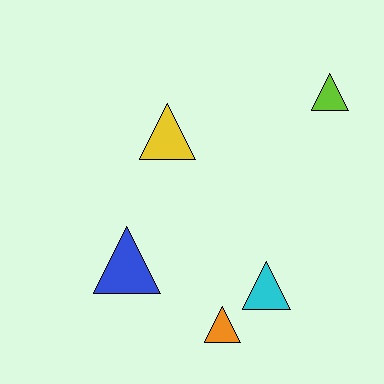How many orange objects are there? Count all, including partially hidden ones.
There is 1 orange object.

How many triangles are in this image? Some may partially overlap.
There are 5 triangles.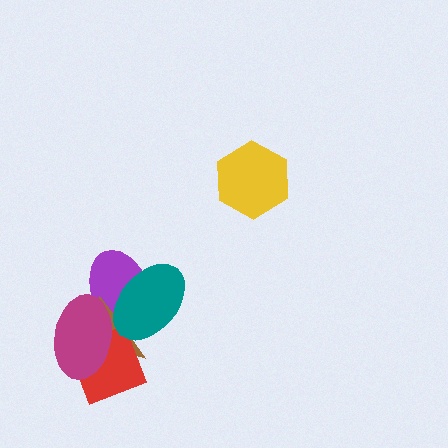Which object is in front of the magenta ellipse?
The teal ellipse is in front of the magenta ellipse.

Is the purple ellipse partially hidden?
Yes, it is partially covered by another shape.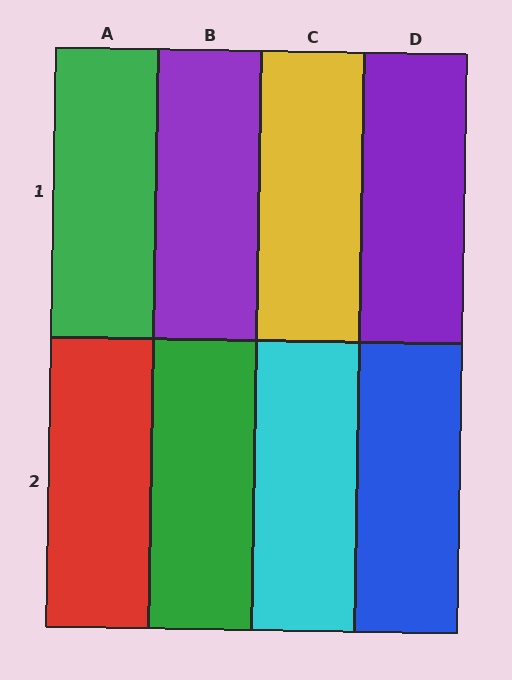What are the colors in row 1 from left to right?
Green, purple, yellow, purple.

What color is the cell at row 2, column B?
Green.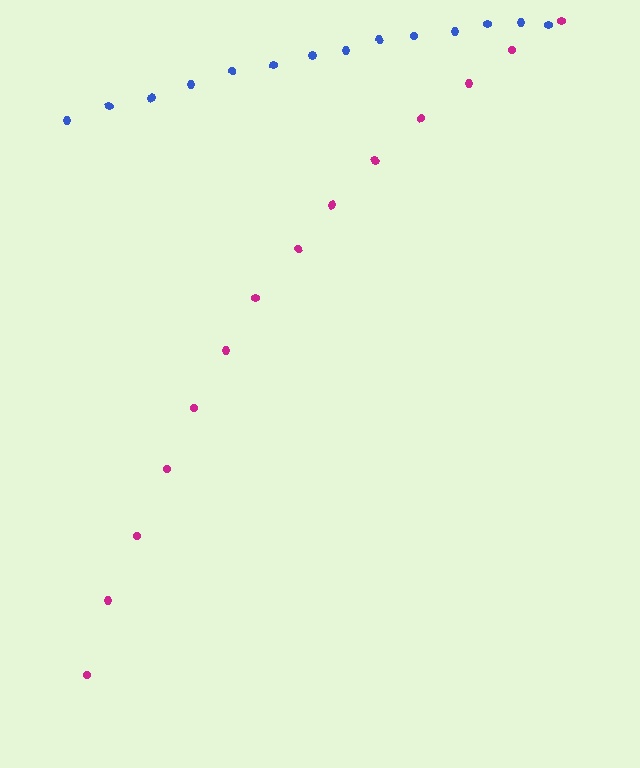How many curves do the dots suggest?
There are 2 distinct paths.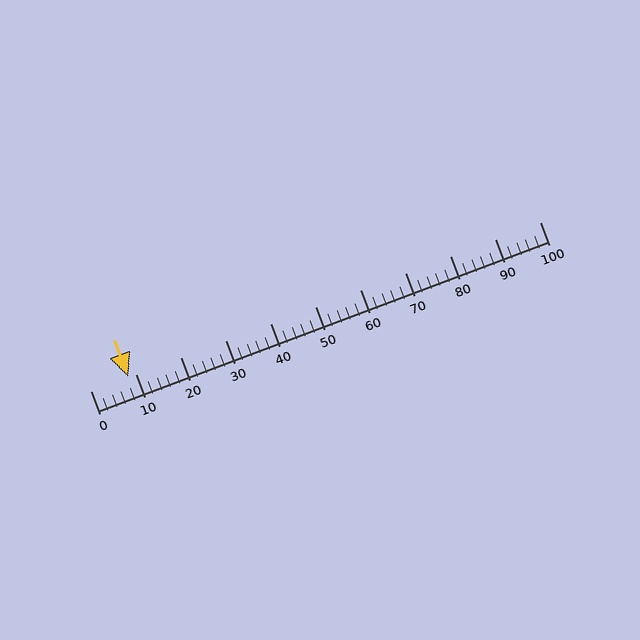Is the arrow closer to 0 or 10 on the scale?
The arrow is closer to 10.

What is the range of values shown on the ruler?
The ruler shows values from 0 to 100.